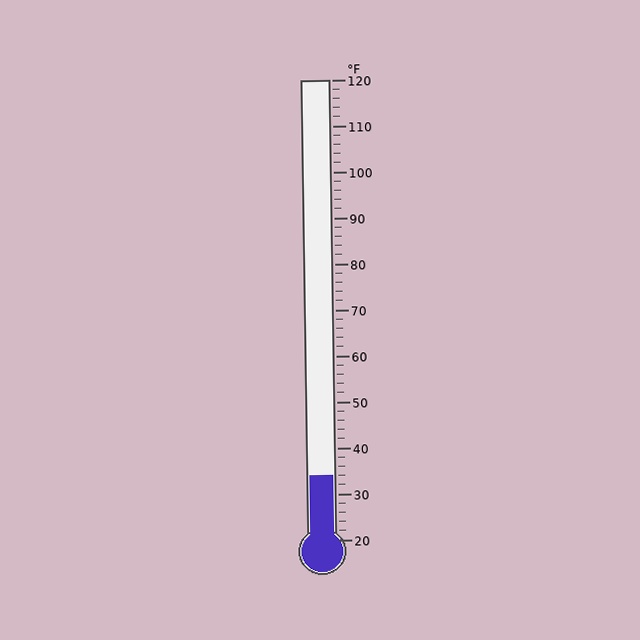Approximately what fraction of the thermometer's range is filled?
The thermometer is filled to approximately 15% of its range.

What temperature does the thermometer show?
The thermometer shows approximately 34°F.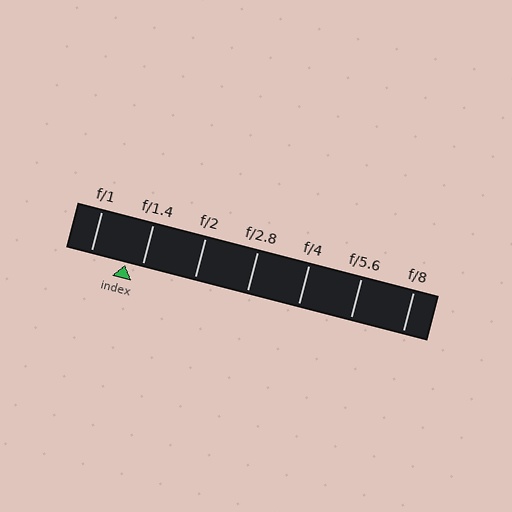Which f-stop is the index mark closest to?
The index mark is closest to f/1.4.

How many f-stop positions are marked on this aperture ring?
There are 7 f-stop positions marked.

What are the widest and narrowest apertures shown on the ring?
The widest aperture shown is f/1 and the narrowest is f/8.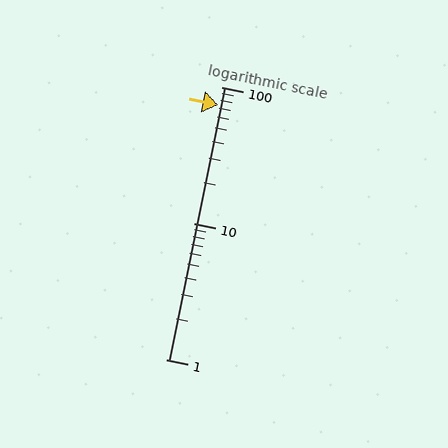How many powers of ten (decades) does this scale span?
The scale spans 2 decades, from 1 to 100.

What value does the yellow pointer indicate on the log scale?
The pointer indicates approximately 74.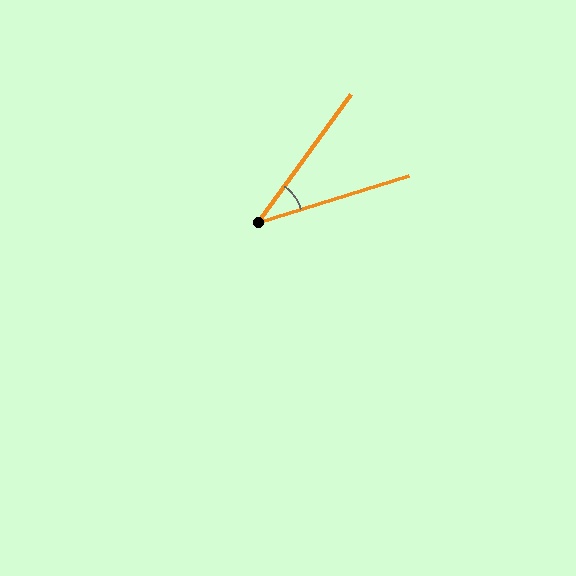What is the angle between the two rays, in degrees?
Approximately 37 degrees.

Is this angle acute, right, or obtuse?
It is acute.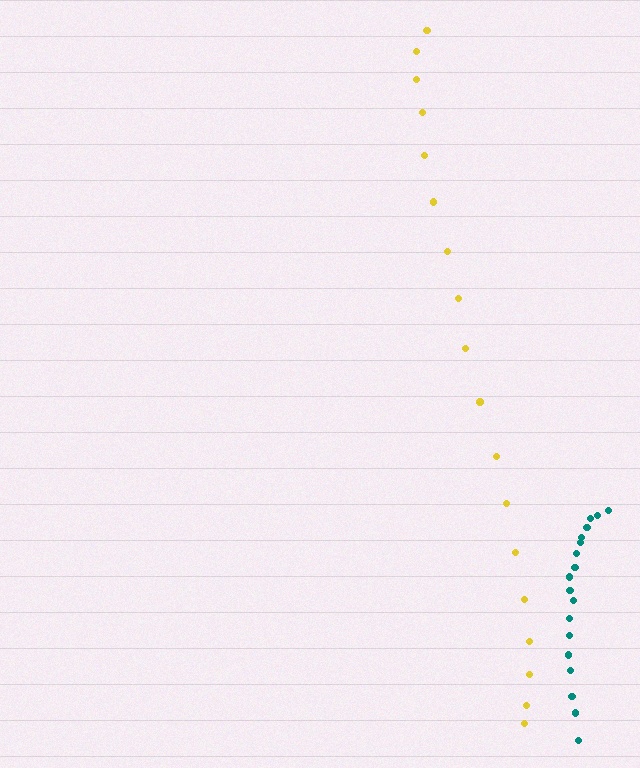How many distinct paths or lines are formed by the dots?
There are 2 distinct paths.